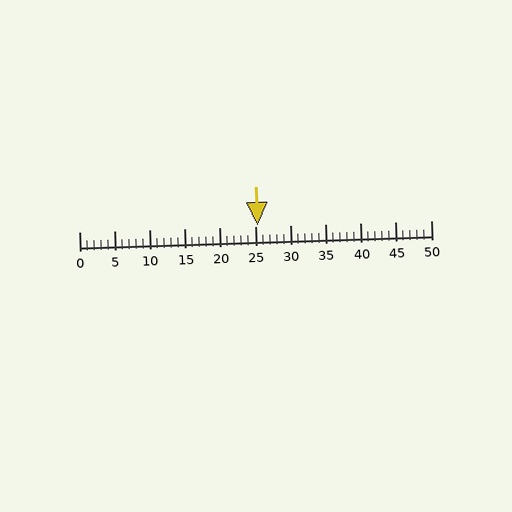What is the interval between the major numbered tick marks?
The major tick marks are spaced 5 units apart.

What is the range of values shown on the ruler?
The ruler shows values from 0 to 50.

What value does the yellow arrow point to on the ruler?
The yellow arrow points to approximately 25.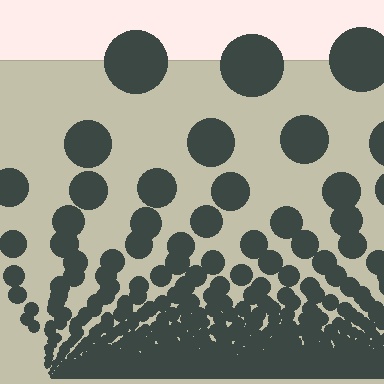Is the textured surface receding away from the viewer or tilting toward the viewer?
The surface appears to tilt toward the viewer. Texture elements get larger and sparser toward the top.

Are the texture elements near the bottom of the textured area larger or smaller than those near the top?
Smaller. The gradient is inverted — elements near the bottom are smaller and denser.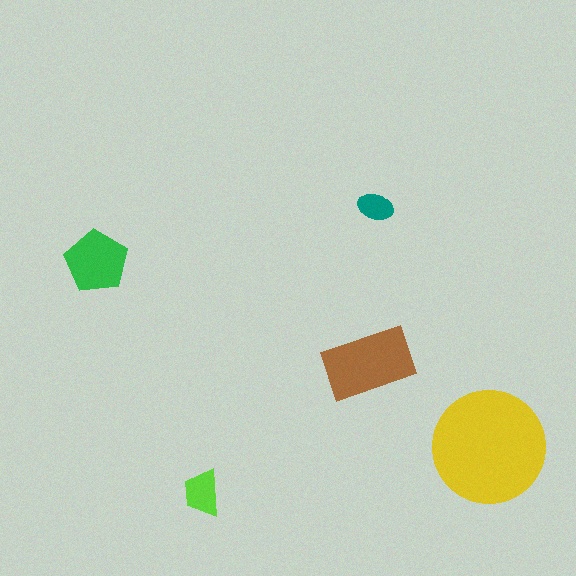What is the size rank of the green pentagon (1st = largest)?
3rd.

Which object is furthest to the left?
The green pentagon is leftmost.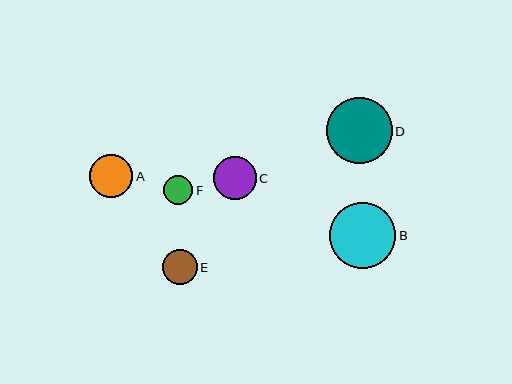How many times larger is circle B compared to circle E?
Circle B is approximately 1.9 times the size of circle E.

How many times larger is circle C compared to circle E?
Circle C is approximately 1.2 times the size of circle E.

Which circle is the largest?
Circle B is the largest with a size of approximately 66 pixels.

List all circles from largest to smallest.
From largest to smallest: B, D, A, C, E, F.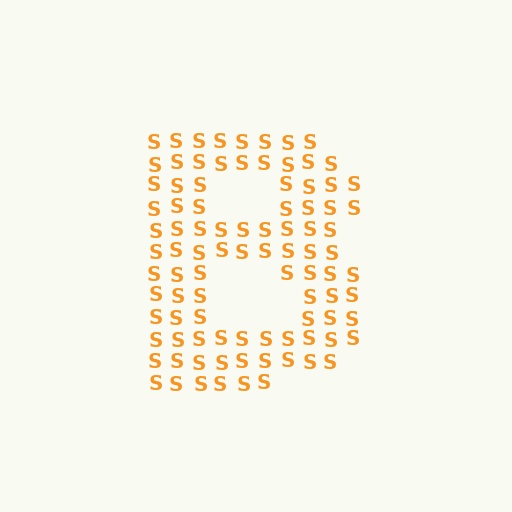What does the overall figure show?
The overall figure shows the letter B.